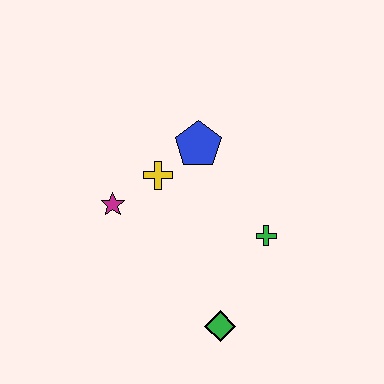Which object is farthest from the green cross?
The magenta star is farthest from the green cross.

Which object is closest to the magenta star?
The yellow cross is closest to the magenta star.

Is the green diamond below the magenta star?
Yes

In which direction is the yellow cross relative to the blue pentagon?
The yellow cross is to the left of the blue pentagon.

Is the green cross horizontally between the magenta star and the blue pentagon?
No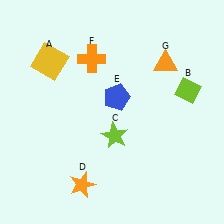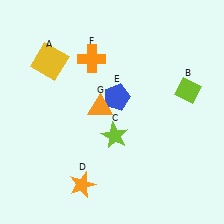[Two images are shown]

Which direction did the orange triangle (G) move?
The orange triangle (G) moved left.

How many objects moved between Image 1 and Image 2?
1 object moved between the two images.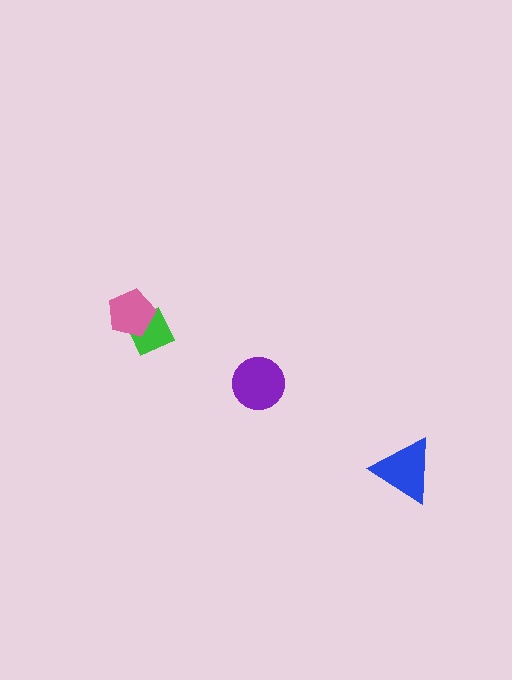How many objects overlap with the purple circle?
0 objects overlap with the purple circle.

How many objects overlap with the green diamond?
1 object overlaps with the green diamond.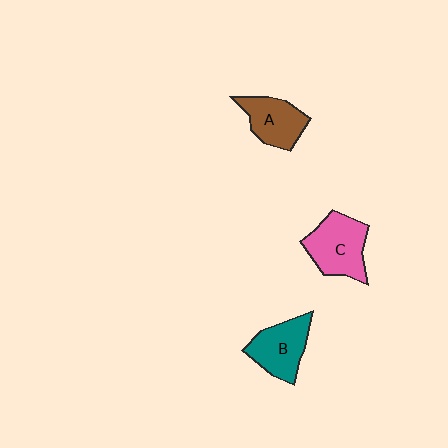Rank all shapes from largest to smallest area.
From largest to smallest: C (pink), B (teal), A (brown).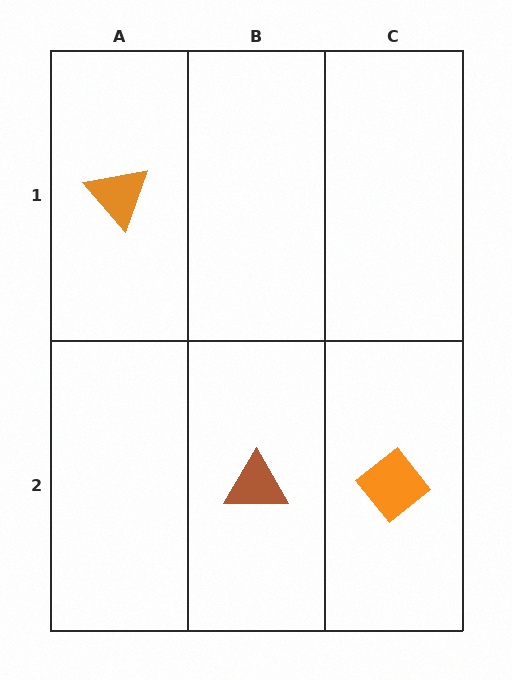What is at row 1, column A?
An orange triangle.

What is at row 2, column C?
An orange diamond.